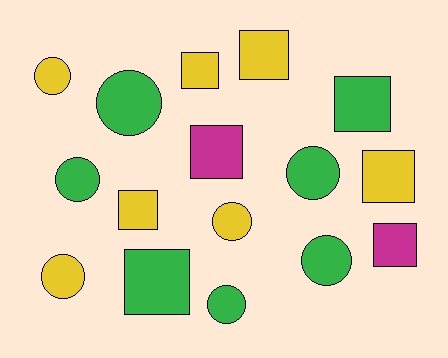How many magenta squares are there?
There are 2 magenta squares.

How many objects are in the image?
There are 16 objects.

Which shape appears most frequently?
Square, with 8 objects.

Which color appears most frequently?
Green, with 7 objects.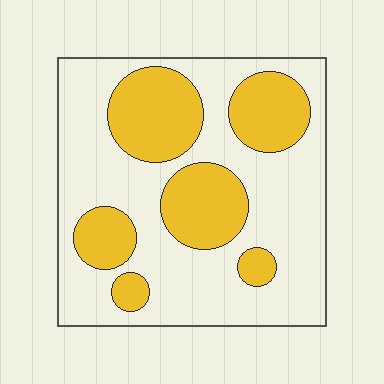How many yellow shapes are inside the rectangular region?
6.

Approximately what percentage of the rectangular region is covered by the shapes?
Approximately 35%.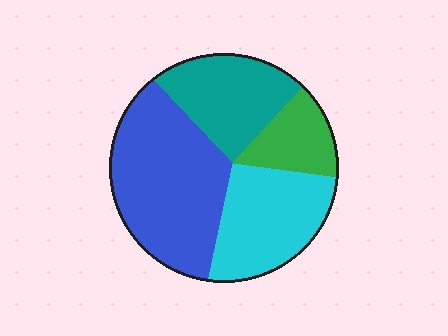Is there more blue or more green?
Blue.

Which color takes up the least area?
Green, at roughly 15%.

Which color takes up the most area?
Blue, at roughly 40%.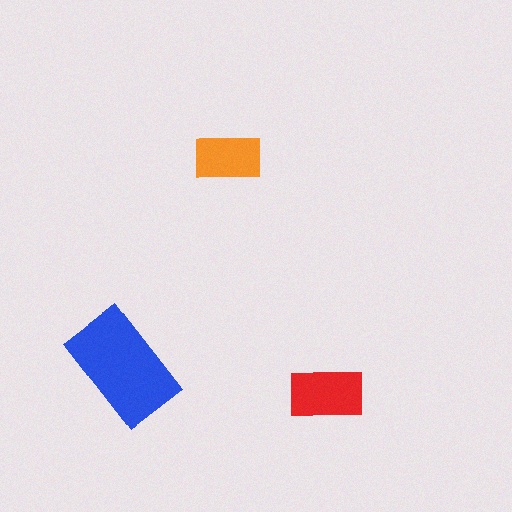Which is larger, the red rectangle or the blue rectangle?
The blue one.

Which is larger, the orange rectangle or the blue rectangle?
The blue one.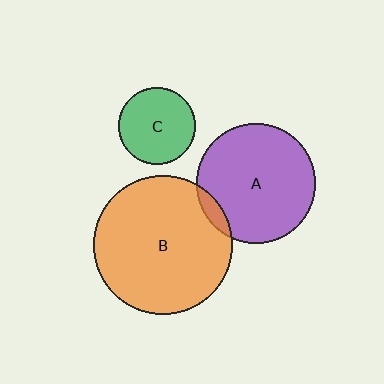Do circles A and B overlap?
Yes.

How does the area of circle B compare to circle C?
Approximately 3.2 times.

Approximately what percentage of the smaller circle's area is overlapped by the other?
Approximately 5%.